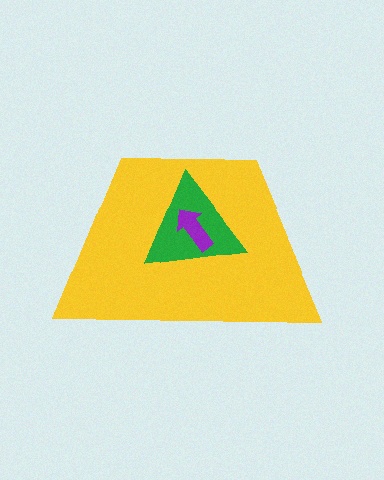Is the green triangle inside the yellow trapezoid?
Yes.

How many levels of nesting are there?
3.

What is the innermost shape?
The purple arrow.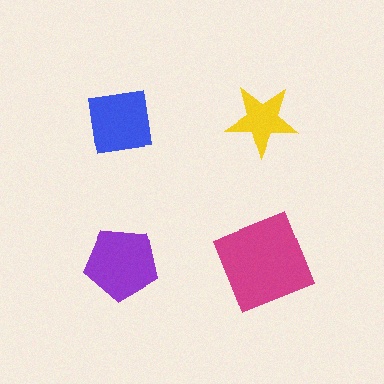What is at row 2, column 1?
A purple pentagon.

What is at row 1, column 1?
A blue square.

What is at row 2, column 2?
A magenta square.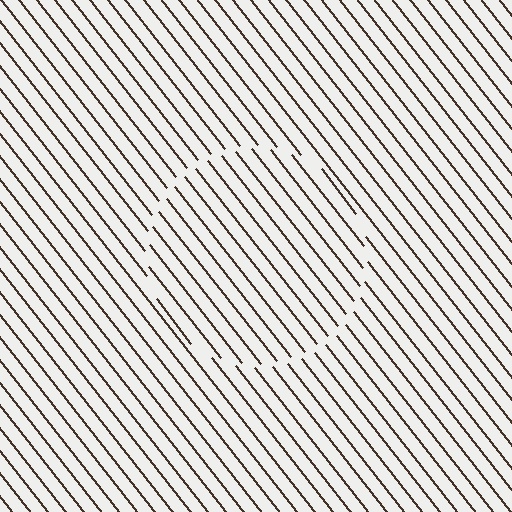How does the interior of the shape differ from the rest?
The interior of the shape contains the same grating, shifted by half a period — the contour is defined by the phase discontinuity where line-ends from the inner and outer gratings abut.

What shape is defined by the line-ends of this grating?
An illusory circle. The interior of the shape contains the same grating, shifted by half a period — the contour is defined by the phase discontinuity where line-ends from the inner and outer gratings abut.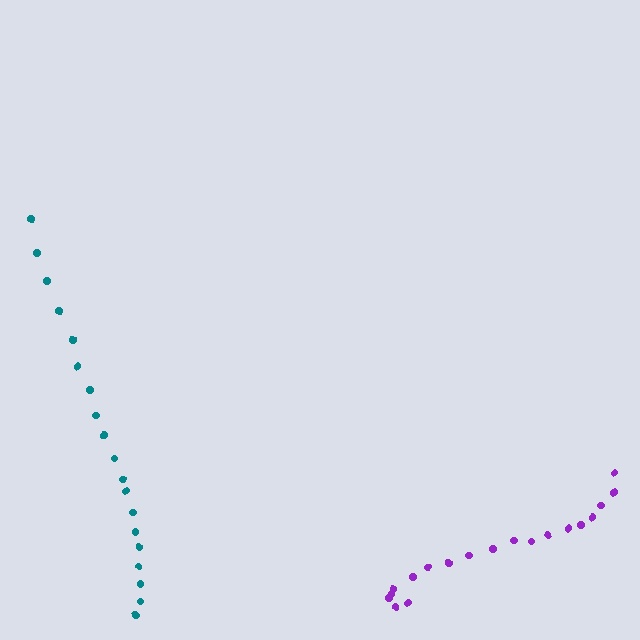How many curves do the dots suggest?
There are 2 distinct paths.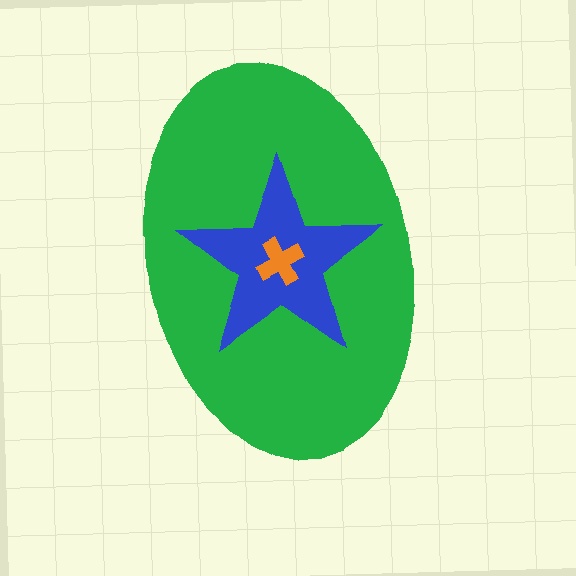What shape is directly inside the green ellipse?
The blue star.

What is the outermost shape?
The green ellipse.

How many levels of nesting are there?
3.